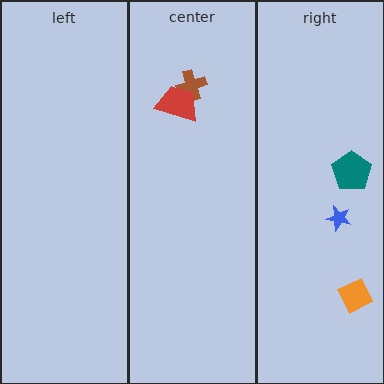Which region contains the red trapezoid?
The center region.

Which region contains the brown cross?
The center region.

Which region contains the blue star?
The right region.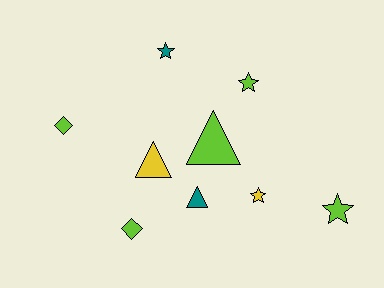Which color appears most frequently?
Lime, with 5 objects.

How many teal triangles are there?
There is 1 teal triangle.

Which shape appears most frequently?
Star, with 4 objects.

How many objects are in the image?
There are 9 objects.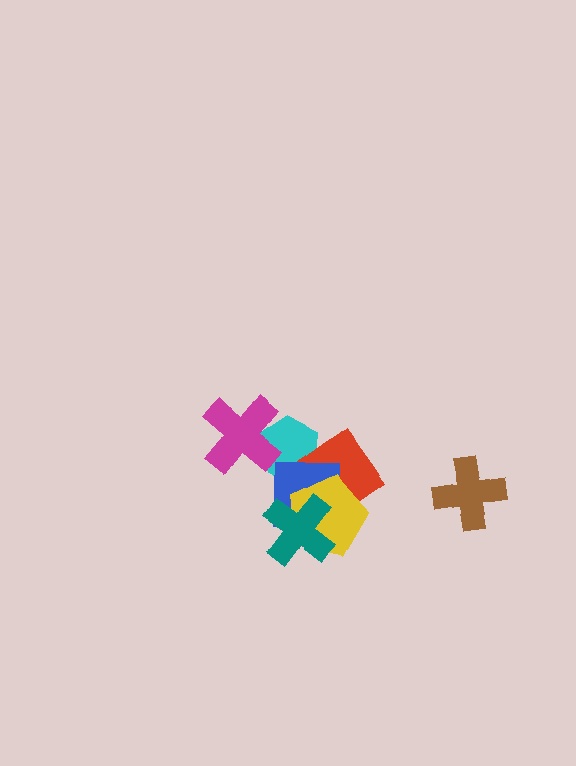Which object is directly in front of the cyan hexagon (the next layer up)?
The magenta cross is directly in front of the cyan hexagon.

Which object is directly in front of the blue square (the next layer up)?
The yellow pentagon is directly in front of the blue square.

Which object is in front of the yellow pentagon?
The teal cross is in front of the yellow pentagon.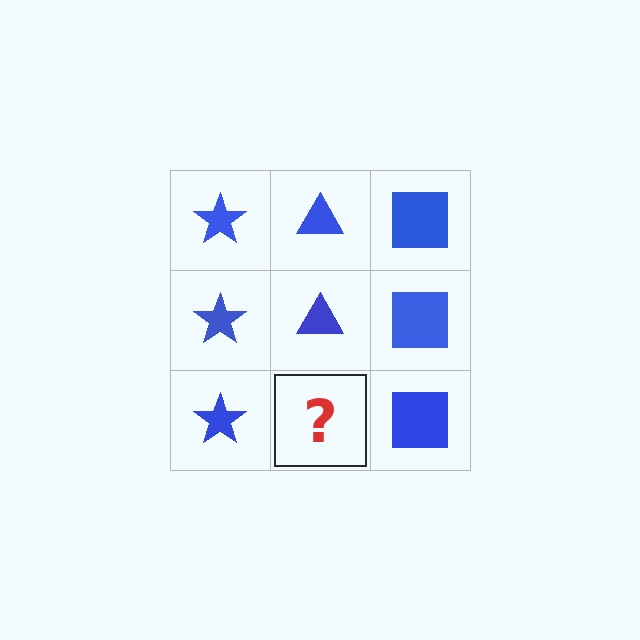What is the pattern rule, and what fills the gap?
The rule is that each column has a consistent shape. The gap should be filled with a blue triangle.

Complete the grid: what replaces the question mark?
The question mark should be replaced with a blue triangle.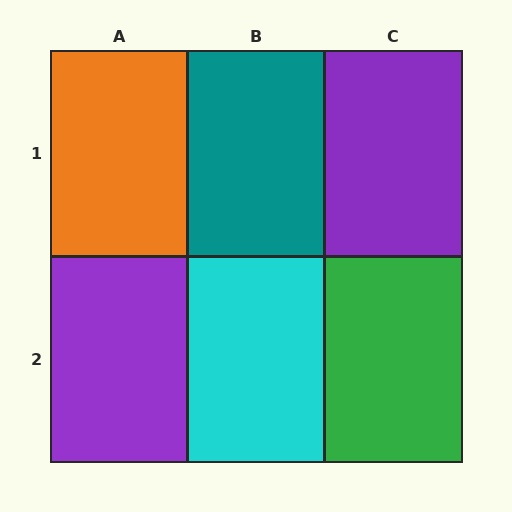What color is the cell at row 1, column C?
Purple.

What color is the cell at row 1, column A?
Orange.